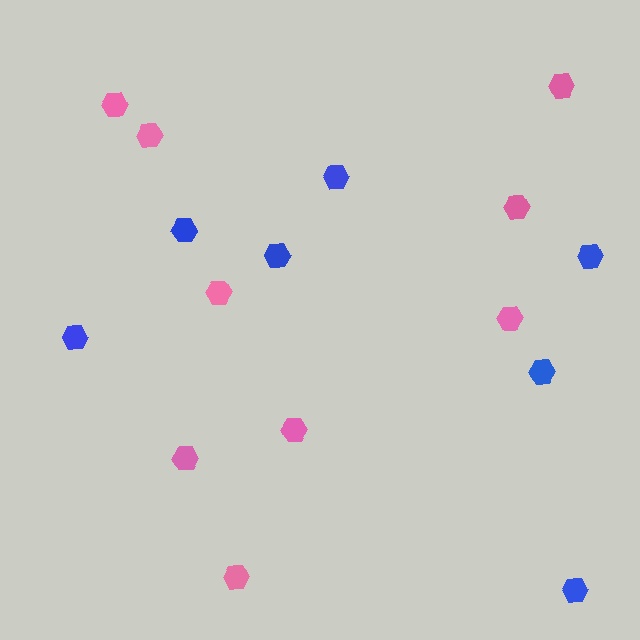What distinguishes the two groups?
There are 2 groups: one group of blue hexagons (7) and one group of pink hexagons (9).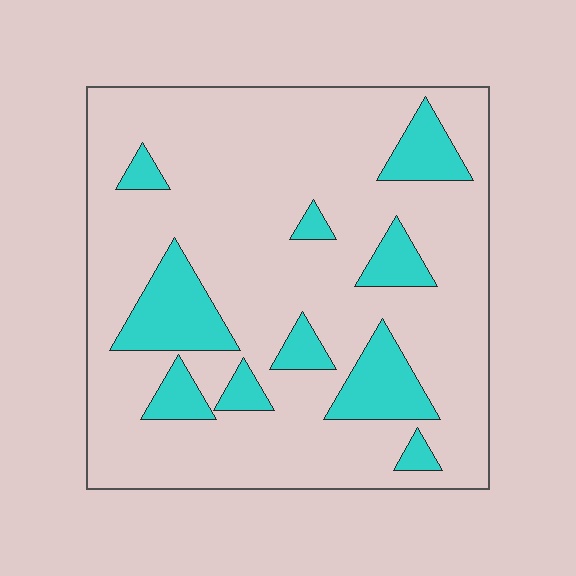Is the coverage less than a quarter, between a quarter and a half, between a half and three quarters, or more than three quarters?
Less than a quarter.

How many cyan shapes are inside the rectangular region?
10.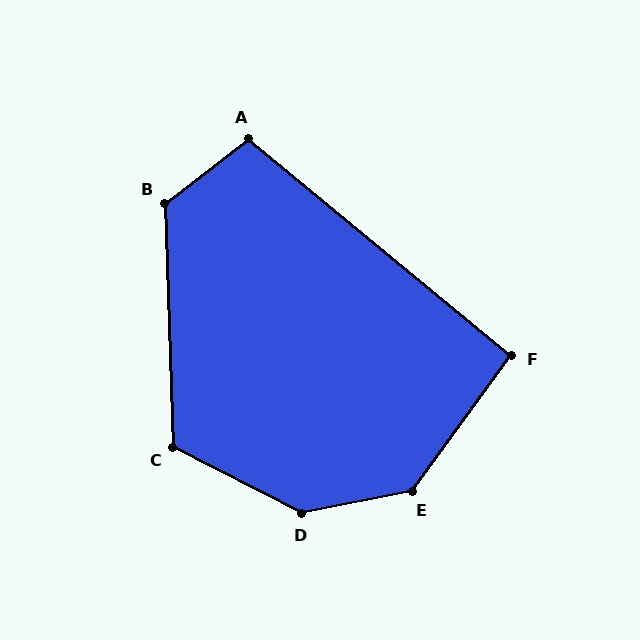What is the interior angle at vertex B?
Approximately 125 degrees (obtuse).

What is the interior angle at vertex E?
Approximately 138 degrees (obtuse).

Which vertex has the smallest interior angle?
F, at approximately 93 degrees.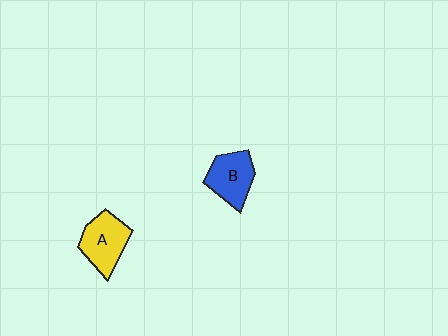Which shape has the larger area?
Shape A (yellow).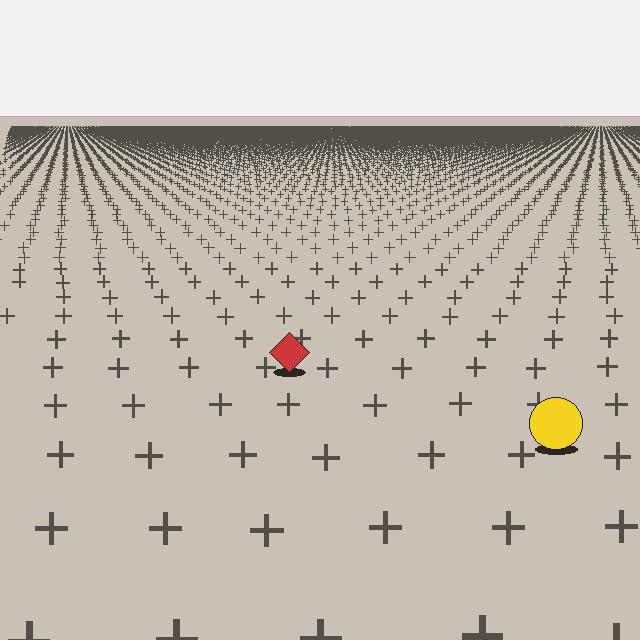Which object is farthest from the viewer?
The red diamond is farthest from the viewer. It appears smaller and the ground texture around it is denser.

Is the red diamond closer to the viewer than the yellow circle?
No. The yellow circle is closer — you can tell from the texture gradient: the ground texture is coarser near it.